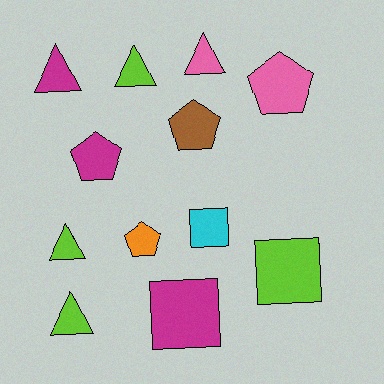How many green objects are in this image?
There are no green objects.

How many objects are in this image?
There are 12 objects.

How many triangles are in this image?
There are 5 triangles.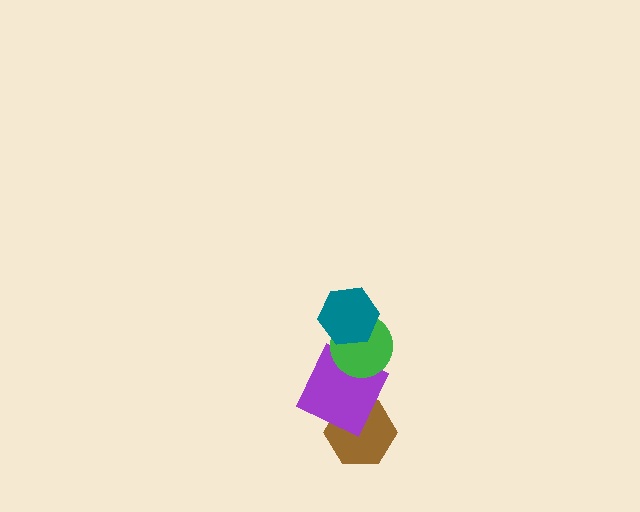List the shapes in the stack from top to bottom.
From top to bottom: the teal hexagon, the green circle, the purple square, the brown hexagon.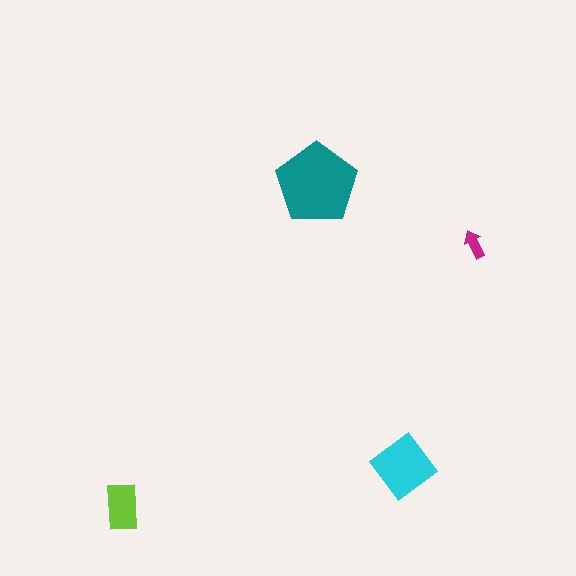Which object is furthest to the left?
The lime rectangle is leftmost.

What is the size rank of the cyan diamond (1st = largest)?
2nd.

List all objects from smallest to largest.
The magenta arrow, the lime rectangle, the cyan diamond, the teal pentagon.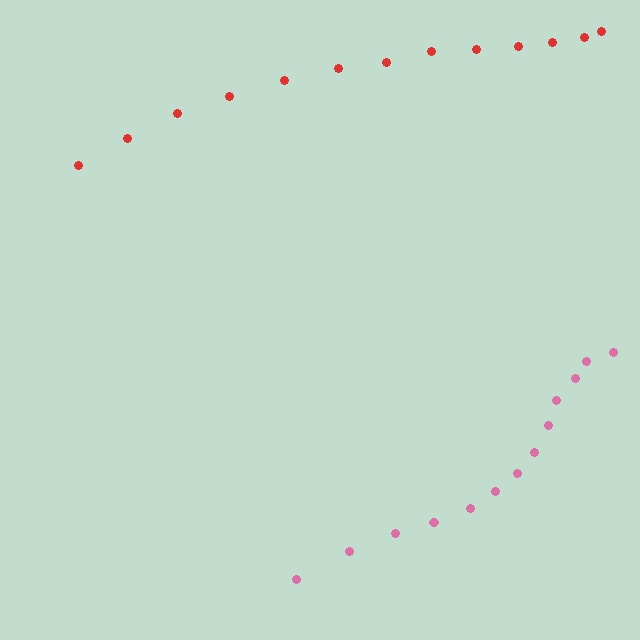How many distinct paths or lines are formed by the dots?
There are 2 distinct paths.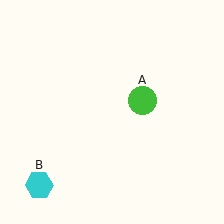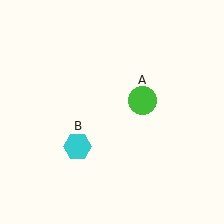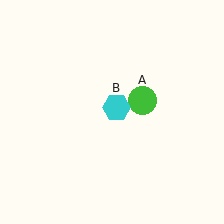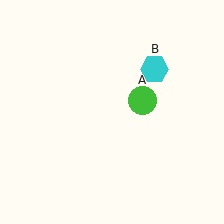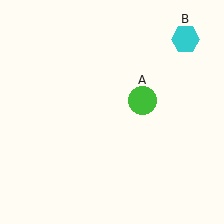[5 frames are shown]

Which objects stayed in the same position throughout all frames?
Green circle (object A) remained stationary.